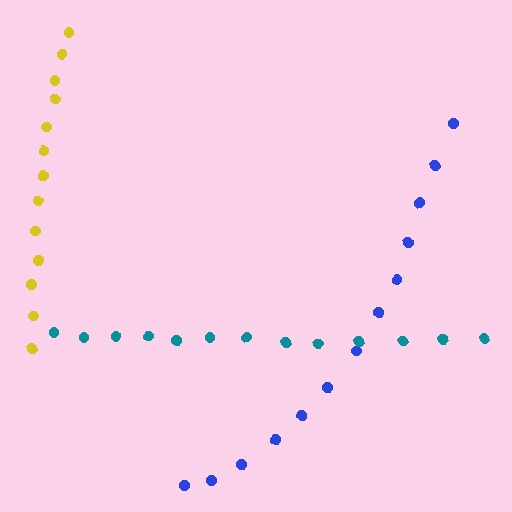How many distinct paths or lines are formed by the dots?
There are 3 distinct paths.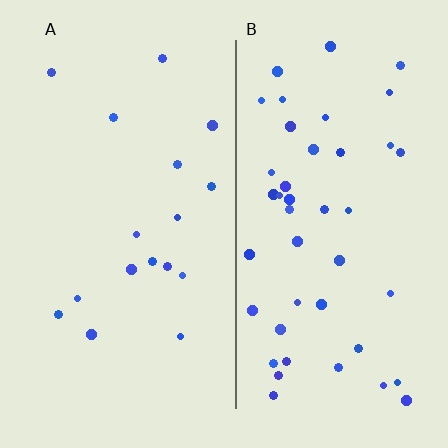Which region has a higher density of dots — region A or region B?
B (the right).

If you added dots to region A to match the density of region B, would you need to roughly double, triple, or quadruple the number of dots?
Approximately triple.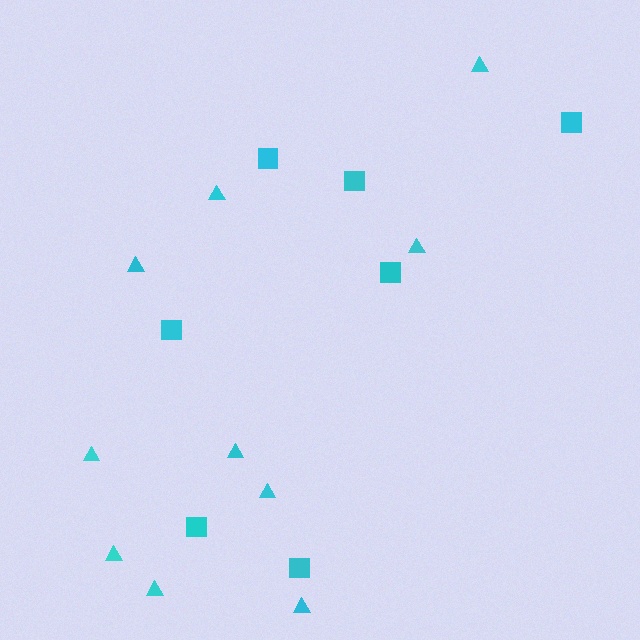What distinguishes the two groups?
There are 2 groups: one group of squares (7) and one group of triangles (10).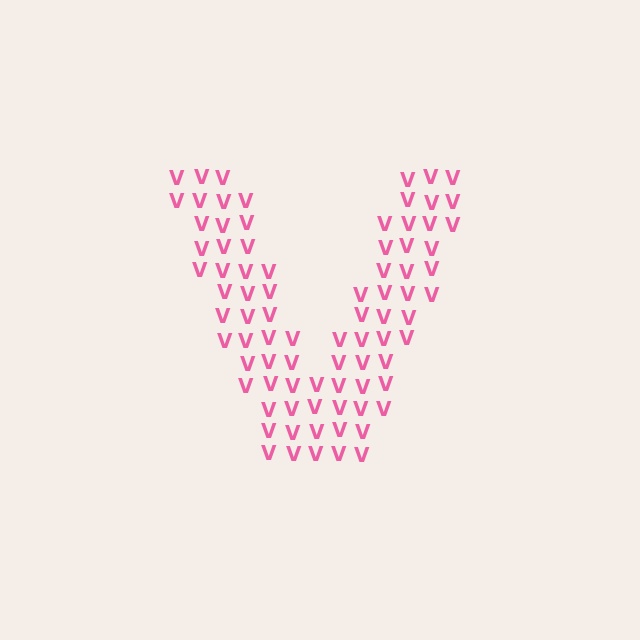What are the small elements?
The small elements are letter V's.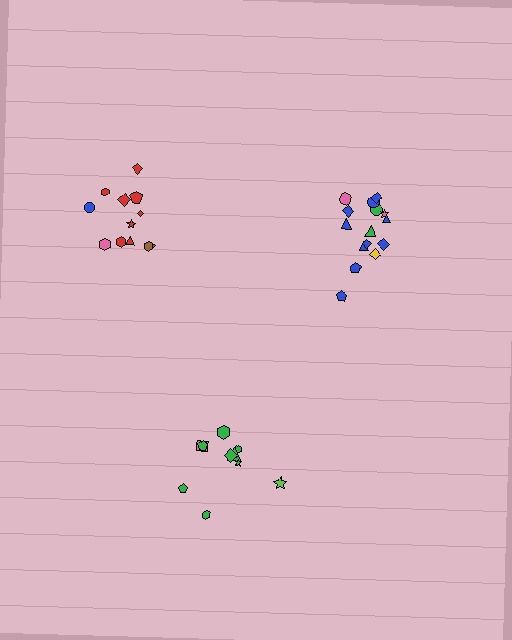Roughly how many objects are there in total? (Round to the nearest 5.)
Roughly 35 objects in total.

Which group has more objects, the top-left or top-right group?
The top-right group.